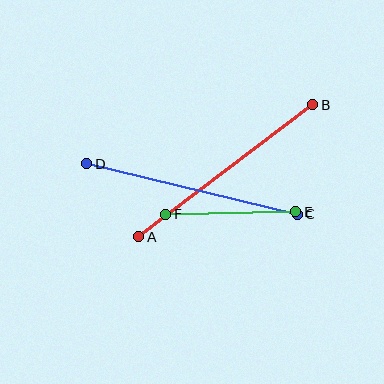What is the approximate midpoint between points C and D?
The midpoint is at approximately (192, 189) pixels.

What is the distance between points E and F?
The distance is approximately 130 pixels.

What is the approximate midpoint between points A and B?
The midpoint is at approximately (226, 171) pixels.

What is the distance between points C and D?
The distance is approximately 217 pixels.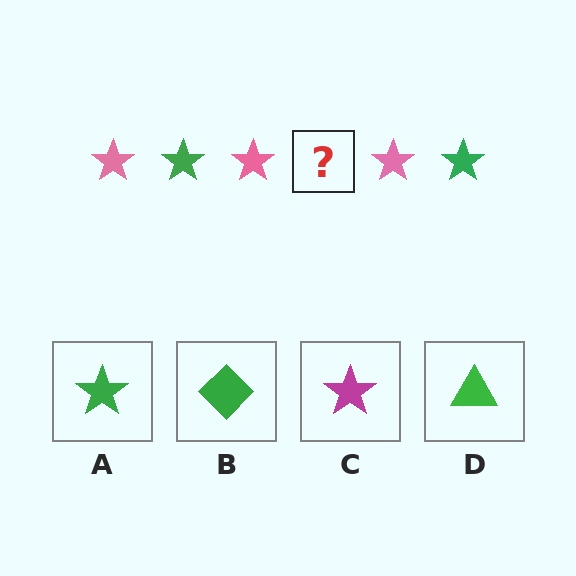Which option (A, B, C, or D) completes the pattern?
A.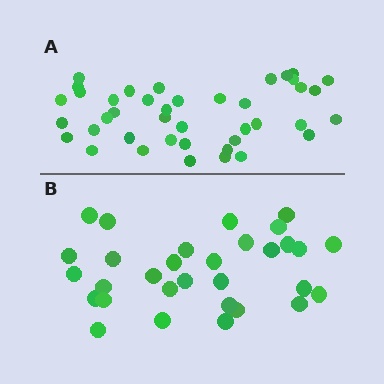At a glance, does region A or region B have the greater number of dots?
Region A (the top region) has more dots.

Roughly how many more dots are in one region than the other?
Region A has roughly 10 or so more dots than region B.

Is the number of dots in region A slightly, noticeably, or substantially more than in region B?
Region A has noticeably more, but not dramatically so. The ratio is roughly 1.3 to 1.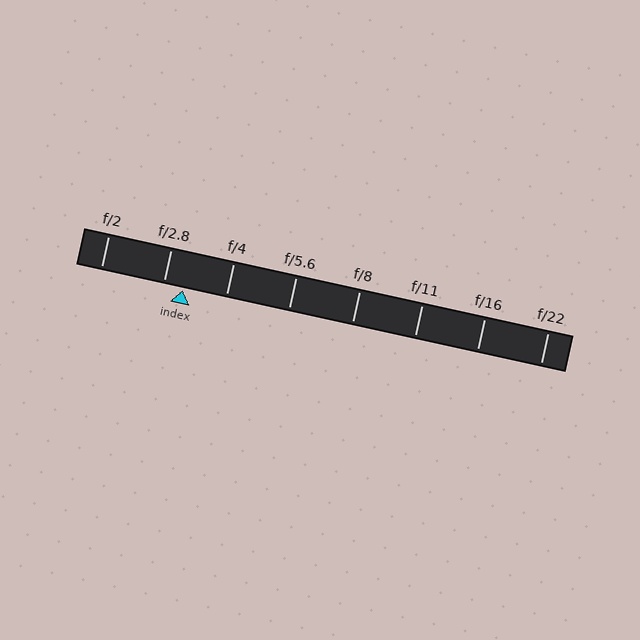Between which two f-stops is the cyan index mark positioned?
The index mark is between f/2.8 and f/4.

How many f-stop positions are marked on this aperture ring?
There are 8 f-stop positions marked.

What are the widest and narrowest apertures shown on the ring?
The widest aperture shown is f/2 and the narrowest is f/22.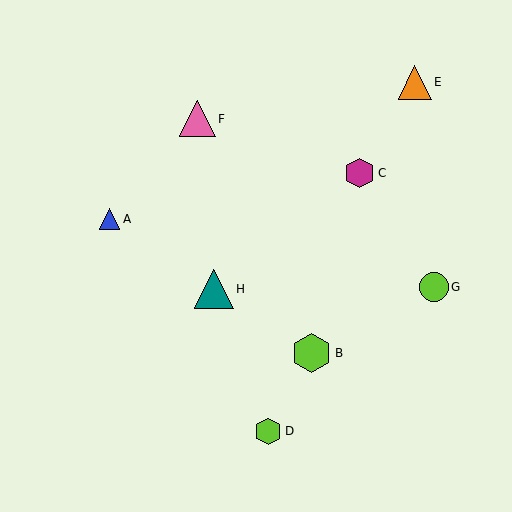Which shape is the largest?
The lime hexagon (labeled B) is the largest.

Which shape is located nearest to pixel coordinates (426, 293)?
The lime circle (labeled G) at (434, 287) is nearest to that location.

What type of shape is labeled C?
Shape C is a magenta hexagon.